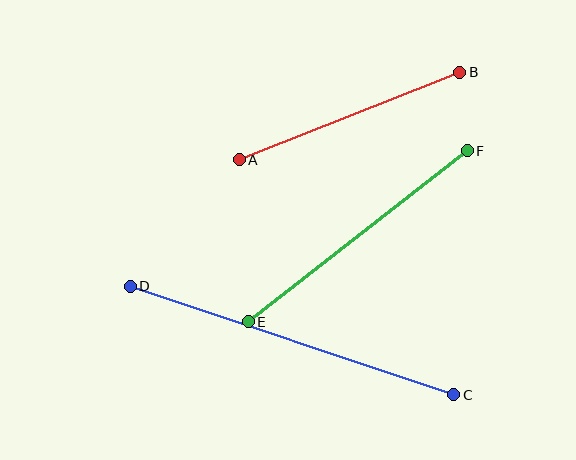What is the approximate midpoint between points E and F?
The midpoint is at approximately (358, 236) pixels.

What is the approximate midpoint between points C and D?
The midpoint is at approximately (292, 340) pixels.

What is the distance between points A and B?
The distance is approximately 237 pixels.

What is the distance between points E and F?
The distance is approximately 278 pixels.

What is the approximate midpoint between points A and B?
The midpoint is at approximately (350, 116) pixels.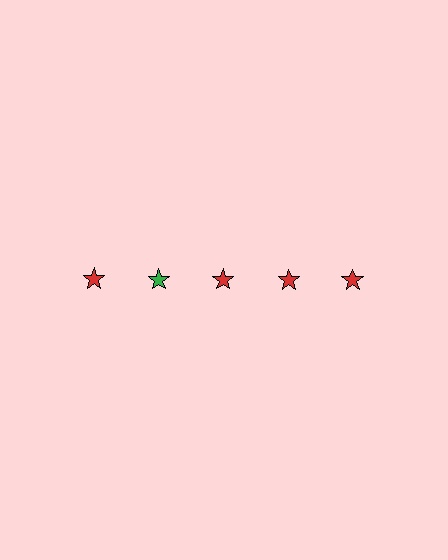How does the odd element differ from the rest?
It has a different color: green instead of red.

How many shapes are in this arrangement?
There are 5 shapes arranged in a grid pattern.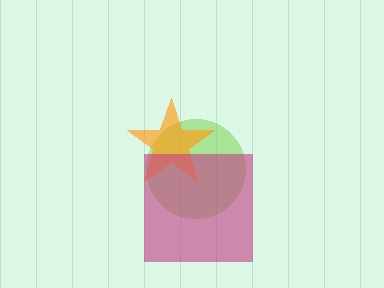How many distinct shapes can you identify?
There are 3 distinct shapes: a lime circle, an orange star, a magenta square.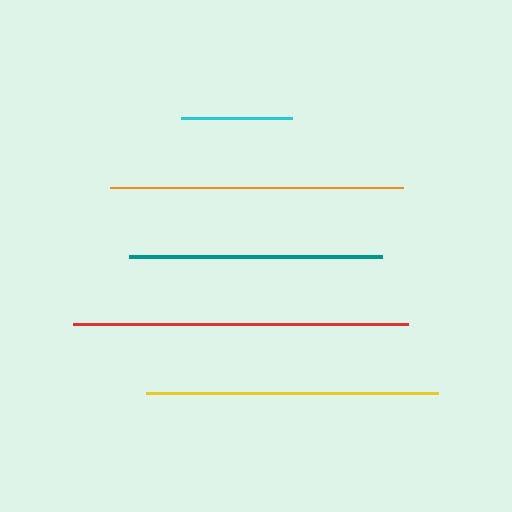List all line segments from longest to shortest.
From longest to shortest: red, orange, yellow, teal, cyan.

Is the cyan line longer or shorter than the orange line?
The orange line is longer than the cyan line.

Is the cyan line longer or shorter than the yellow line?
The yellow line is longer than the cyan line.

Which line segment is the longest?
The red line is the longest at approximately 334 pixels.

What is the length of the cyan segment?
The cyan segment is approximately 112 pixels long.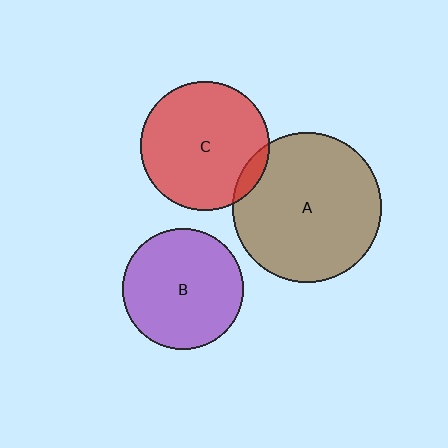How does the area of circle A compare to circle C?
Approximately 1.3 times.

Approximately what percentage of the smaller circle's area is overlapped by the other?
Approximately 10%.